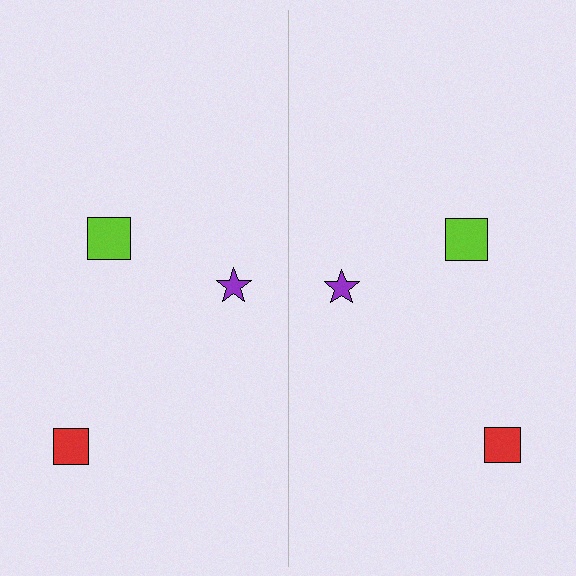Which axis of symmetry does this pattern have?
The pattern has a vertical axis of symmetry running through the center of the image.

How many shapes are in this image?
There are 6 shapes in this image.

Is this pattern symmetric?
Yes, this pattern has bilateral (reflection) symmetry.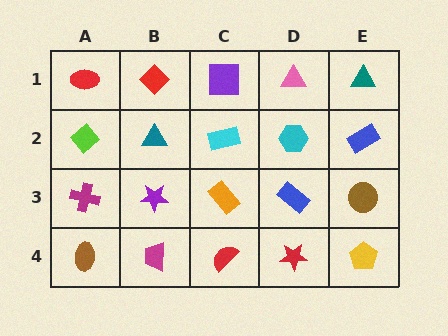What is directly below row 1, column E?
A blue rectangle.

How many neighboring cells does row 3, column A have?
3.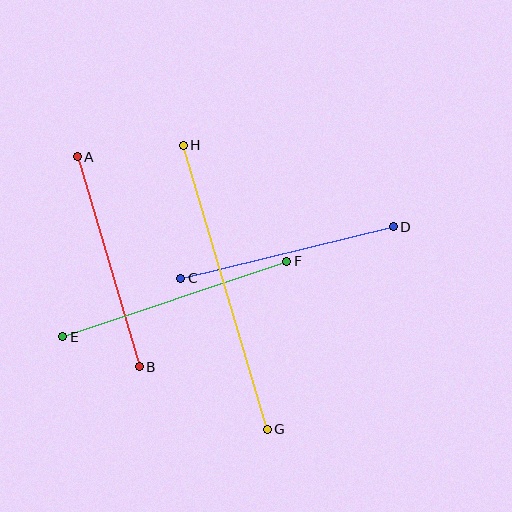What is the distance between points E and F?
The distance is approximately 236 pixels.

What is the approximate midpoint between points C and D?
The midpoint is at approximately (287, 253) pixels.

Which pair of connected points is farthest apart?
Points G and H are farthest apart.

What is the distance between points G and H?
The distance is approximately 296 pixels.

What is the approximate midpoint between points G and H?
The midpoint is at approximately (225, 287) pixels.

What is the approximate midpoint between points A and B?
The midpoint is at approximately (108, 262) pixels.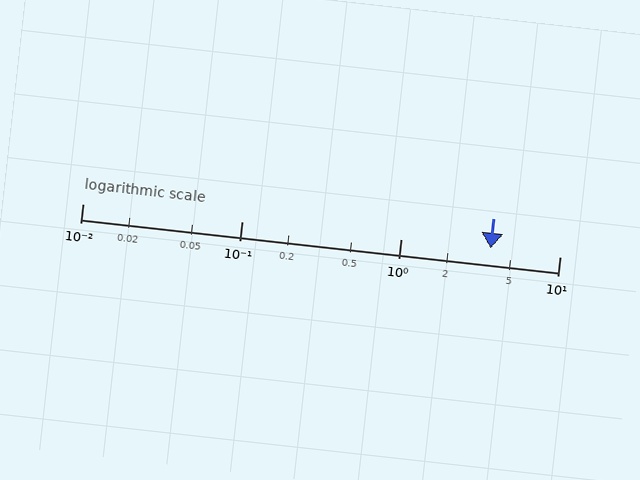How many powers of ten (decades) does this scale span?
The scale spans 3 decades, from 0.01 to 10.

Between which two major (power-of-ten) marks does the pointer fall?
The pointer is between 1 and 10.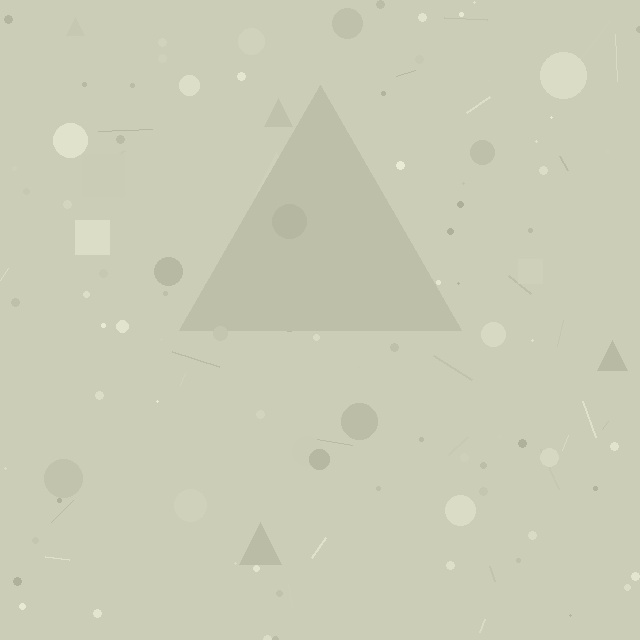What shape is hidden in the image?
A triangle is hidden in the image.